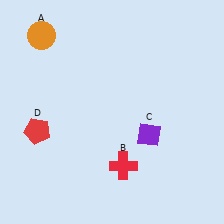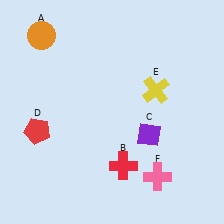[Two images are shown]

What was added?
A yellow cross (E), a pink cross (F) were added in Image 2.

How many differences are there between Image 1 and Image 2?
There are 2 differences between the two images.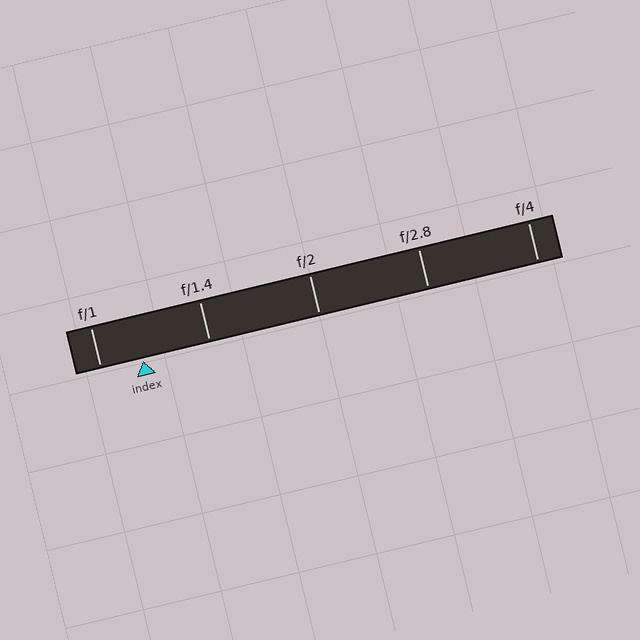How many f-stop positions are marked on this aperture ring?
There are 5 f-stop positions marked.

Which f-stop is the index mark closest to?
The index mark is closest to f/1.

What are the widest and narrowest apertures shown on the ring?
The widest aperture shown is f/1 and the narrowest is f/4.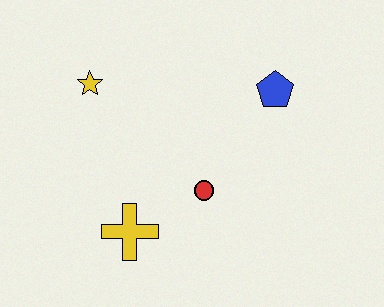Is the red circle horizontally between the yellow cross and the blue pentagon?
Yes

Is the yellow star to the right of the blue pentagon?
No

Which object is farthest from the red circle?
The yellow star is farthest from the red circle.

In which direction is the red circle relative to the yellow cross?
The red circle is to the right of the yellow cross.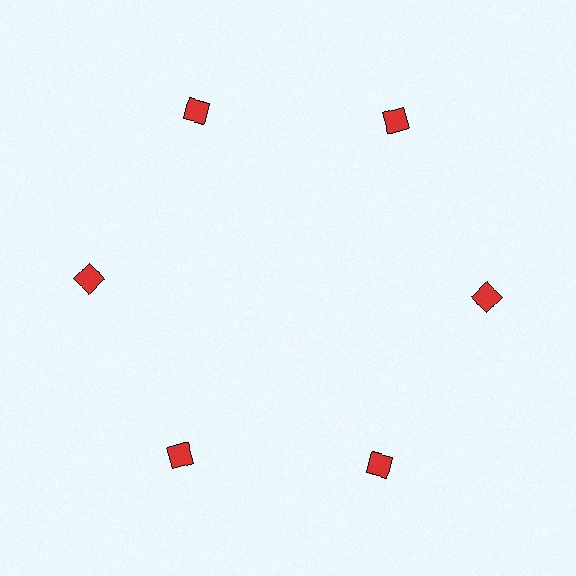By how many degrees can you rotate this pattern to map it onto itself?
The pattern maps onto itself every 60 degrees of rotation.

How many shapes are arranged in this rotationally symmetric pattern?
There are 6 shapes, arranged in 6 groups of 1.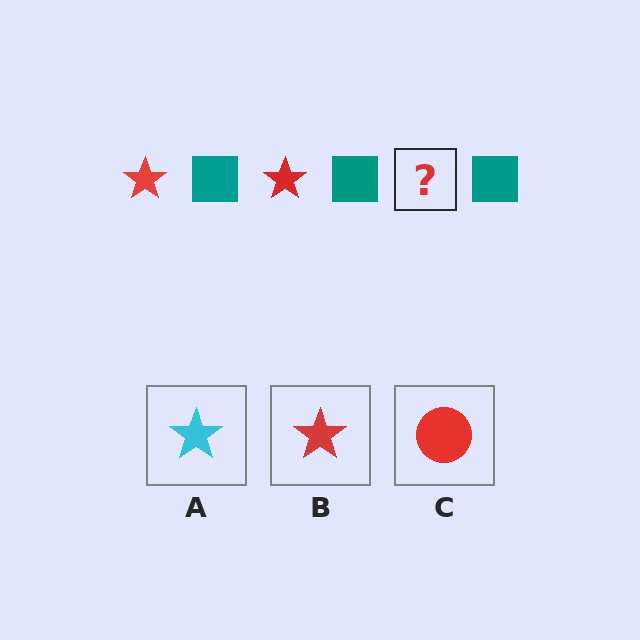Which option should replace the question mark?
Option B.